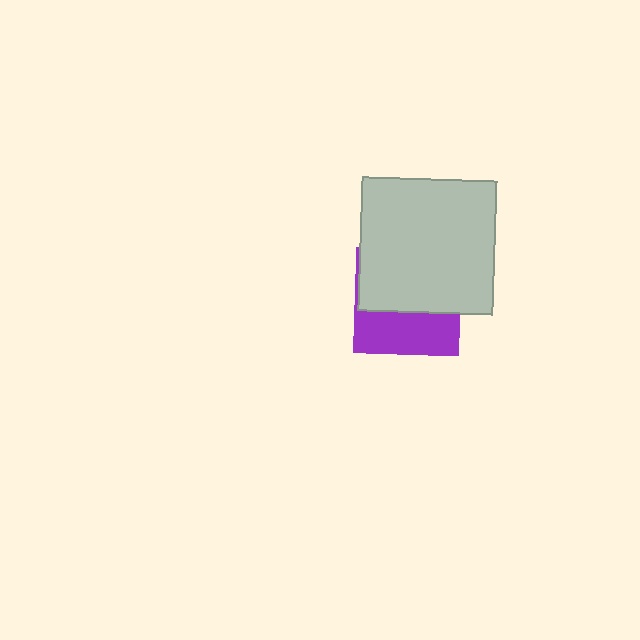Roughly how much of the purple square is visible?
A small part of it is visible (roughly 42%).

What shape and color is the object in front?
The object in front is a light gray square.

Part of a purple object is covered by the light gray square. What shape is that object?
It is a square.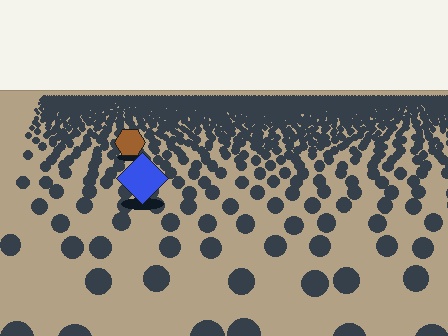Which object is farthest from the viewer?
The brown hexagon is farthest from the viewer. It appears smaller and the ground texture around it is denser.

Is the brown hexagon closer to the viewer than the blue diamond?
No. The blue diamond is closer — you can tell from the texture gradient: the ground texture is coarser near it.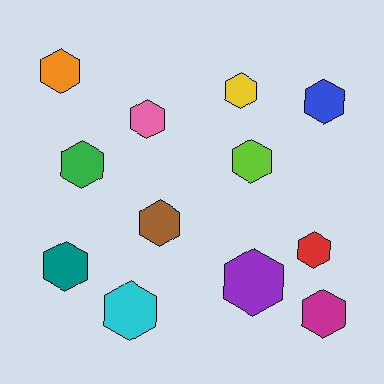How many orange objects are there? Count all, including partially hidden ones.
There is 1 orange object.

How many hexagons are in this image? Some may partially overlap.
There are 12 hexagons.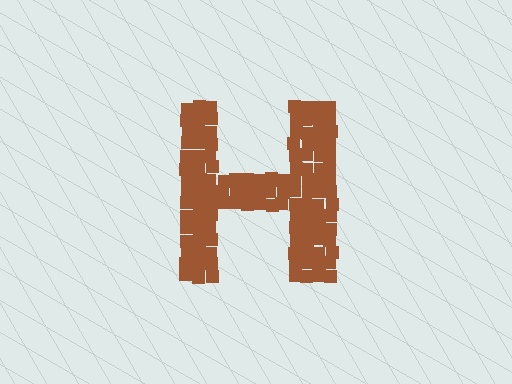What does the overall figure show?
The overall figure shows the letter H.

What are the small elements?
The small elements are squares.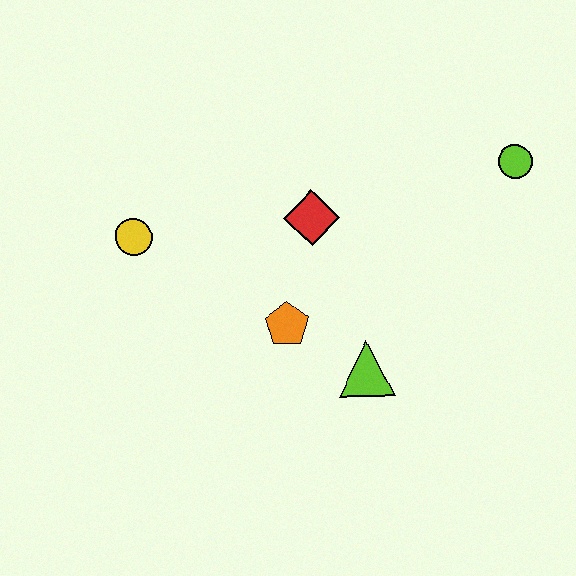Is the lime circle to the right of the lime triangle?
Yes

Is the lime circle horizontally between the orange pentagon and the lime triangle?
No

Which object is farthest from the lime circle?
The yellow circle is farthest from the lime circle.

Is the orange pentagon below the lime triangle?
No